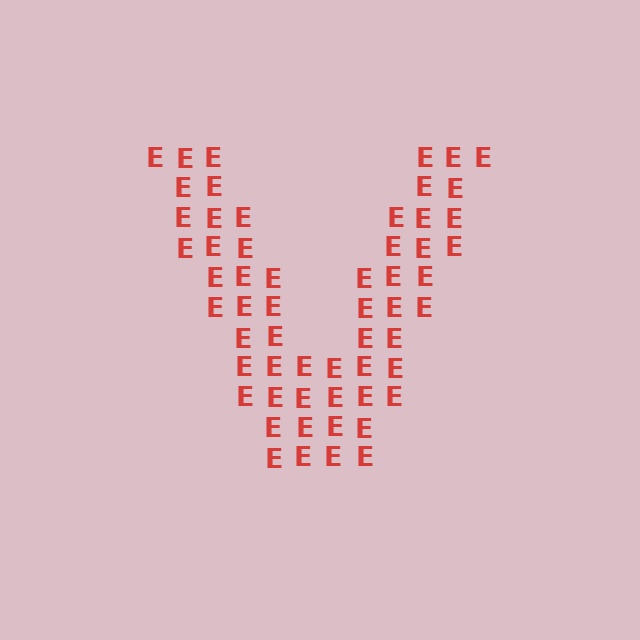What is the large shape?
The large shape is the letter V.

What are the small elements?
The small elements are letter E's.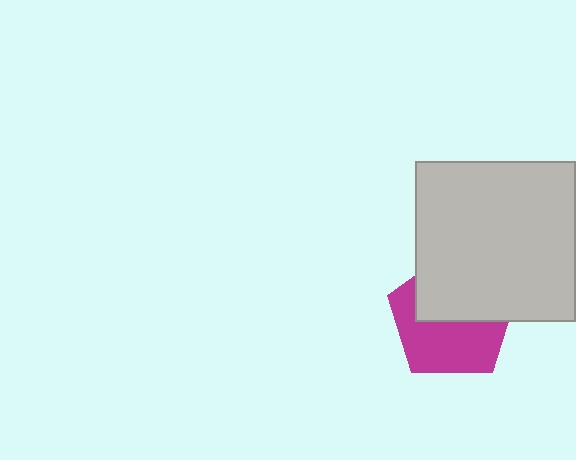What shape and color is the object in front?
The object in front is a light gray square.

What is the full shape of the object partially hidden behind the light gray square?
The partially hidden object is a magenta pentagon.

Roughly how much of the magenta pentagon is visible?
About half of it is visible (roughly 53%).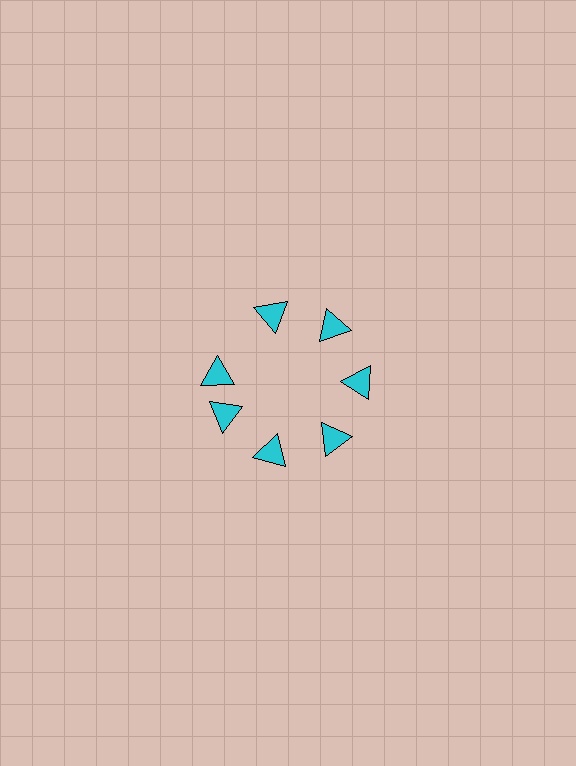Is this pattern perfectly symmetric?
No. The 7 cyan triangles are arranged in a ring, but one element near the 10 o'clock position is rotated out of alignment along the ring, breaking the 7-fold rotational symmetry.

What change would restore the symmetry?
The symmetry would be restored by rotating it back into even spacing with its neighbors so that all 7 triangles sit at equal angles and equal distance from the center.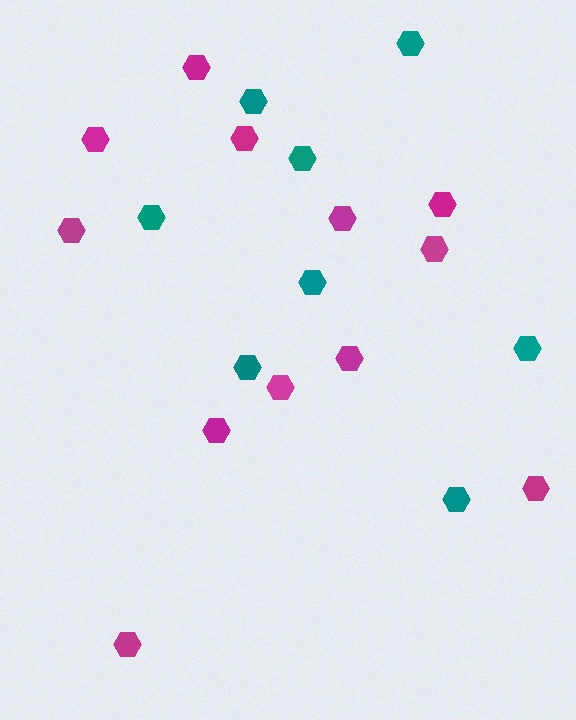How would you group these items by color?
There are 2 groups: one group of teal hexagons (8) and one group of magenta hexagons (12).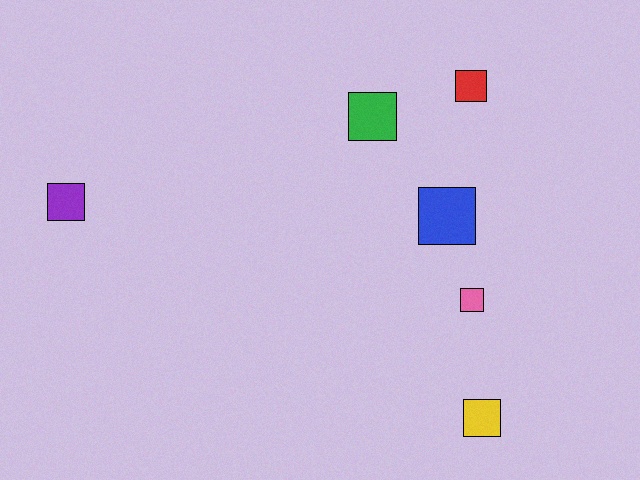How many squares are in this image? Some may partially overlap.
There are 6 squares.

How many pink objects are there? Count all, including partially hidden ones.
There is 1 pink object.